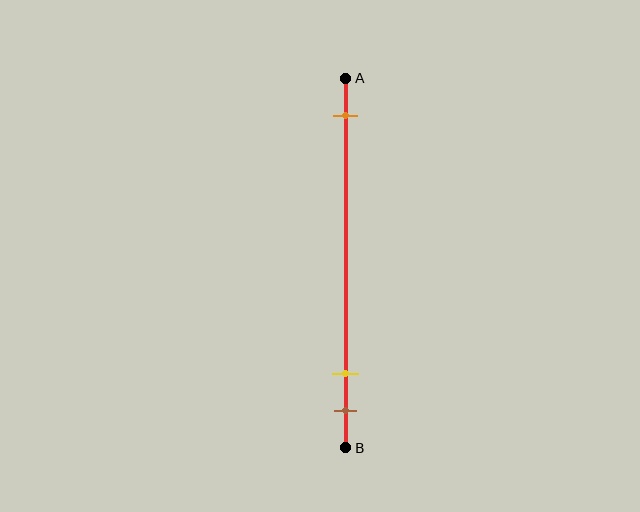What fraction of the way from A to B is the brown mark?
The brown mark is approximately 90% (0.9) of the way from A to B.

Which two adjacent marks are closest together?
The yellow and brown marks are the closest adjacent pair.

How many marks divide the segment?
There are 3 marks dividing the segment.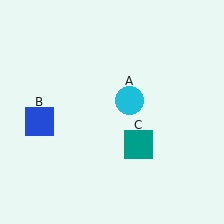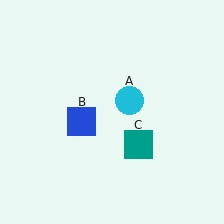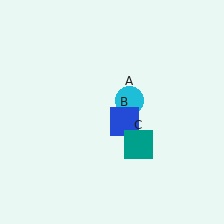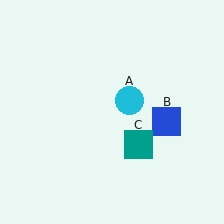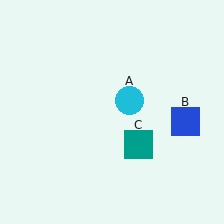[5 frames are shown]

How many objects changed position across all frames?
1 object changed position: blue square (object B).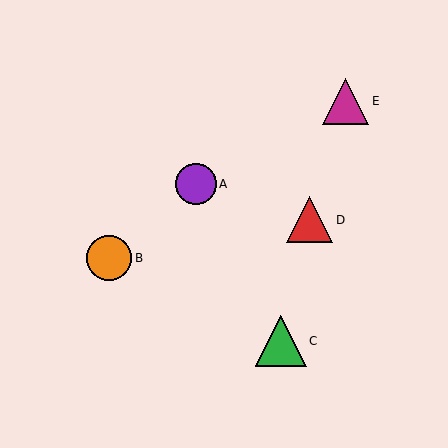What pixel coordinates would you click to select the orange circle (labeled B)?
Click at (109, 258) to select the orange circle B.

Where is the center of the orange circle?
The center of the orange circle is at (109, 258).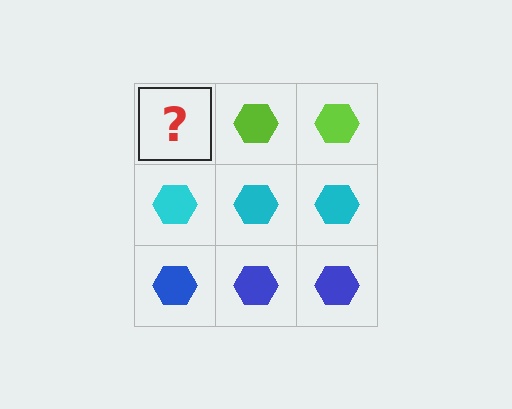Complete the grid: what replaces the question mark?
The question mark should be replaced with a lime hexagon.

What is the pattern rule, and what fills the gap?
The rule is that each row has a consistent color. The gap should be filled with a lime hexagon.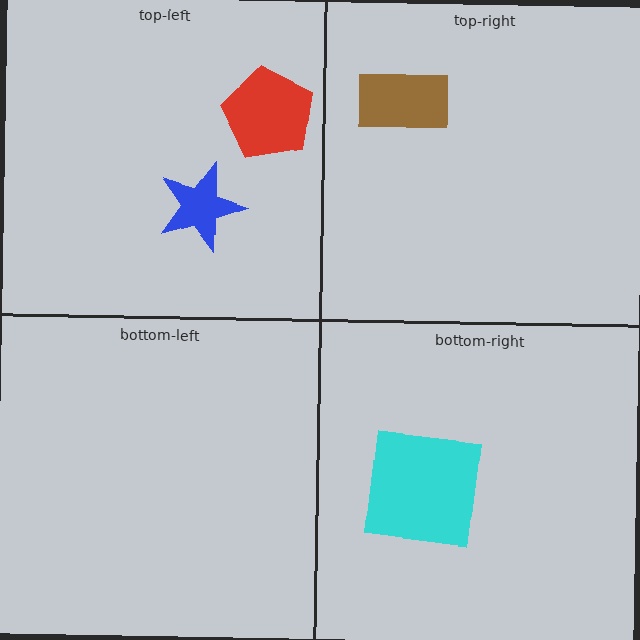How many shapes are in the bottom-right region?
1.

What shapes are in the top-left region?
The blue star, the red pentagon.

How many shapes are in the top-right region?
1.